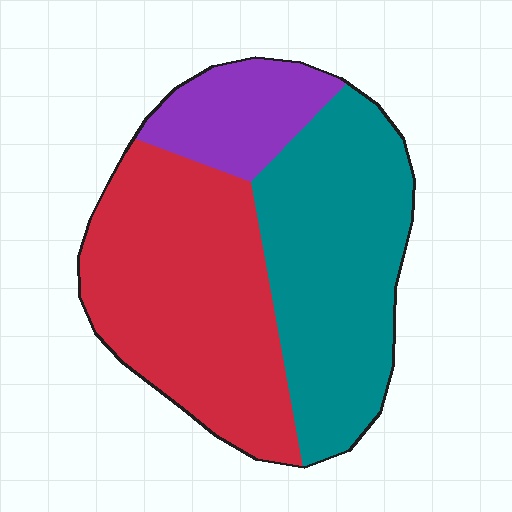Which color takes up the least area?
Purple, at roughly 15%.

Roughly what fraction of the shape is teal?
Teal covers around 40% of the shape.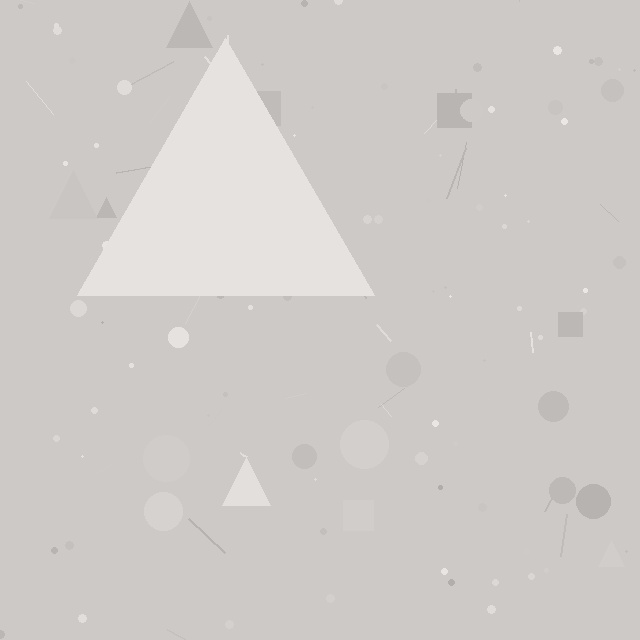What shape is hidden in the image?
A triangle is hidden in the image.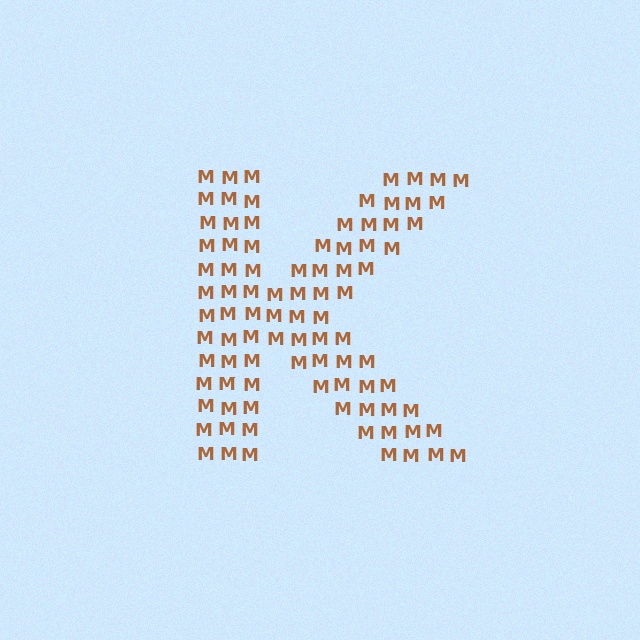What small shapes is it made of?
It is made of small letter M's.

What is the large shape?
The large shape is the letter K.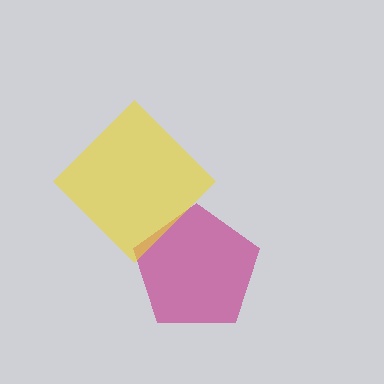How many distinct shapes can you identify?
There are 2 distinct shapes: a magenta pentagon, a yellow diamond.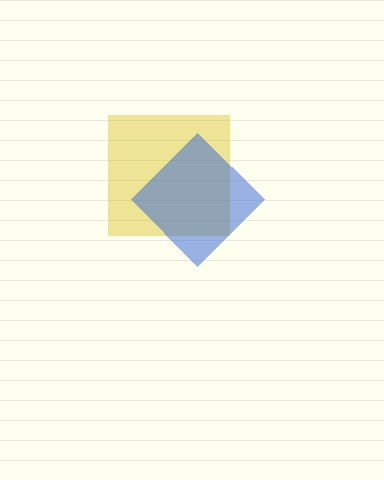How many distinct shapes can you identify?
There are 2 distinct shapes: a yellow square, a blue diamond.